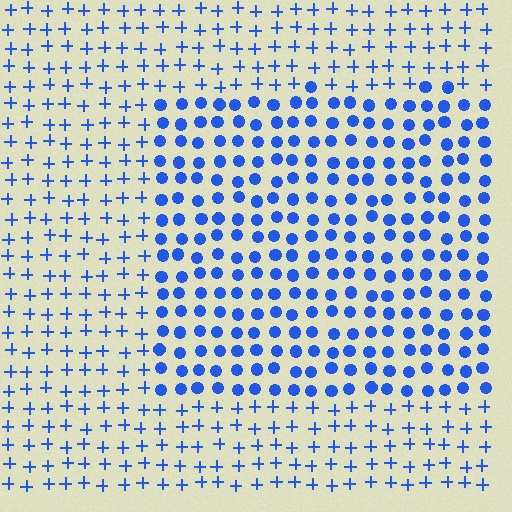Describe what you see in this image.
The image is filled with small blue elements arranged in a uniform grid. A rectangle-shaped region contains circles, while the surrounding area contains plus signs. The boundary is defined purely by the change in element shape.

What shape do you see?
I see a rectangle.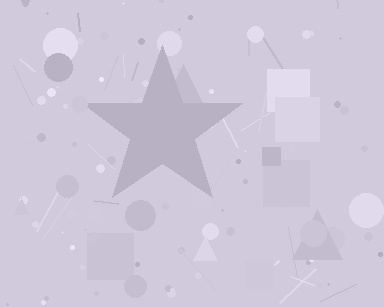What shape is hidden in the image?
A star is hidden in the image.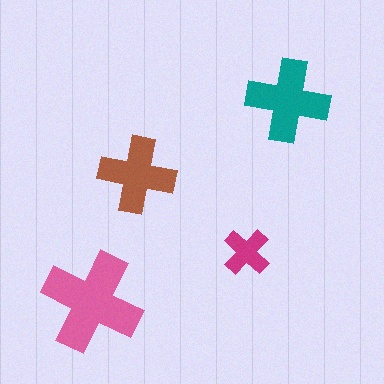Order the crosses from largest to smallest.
the pink one, the teal one, the brown one, the magenta one.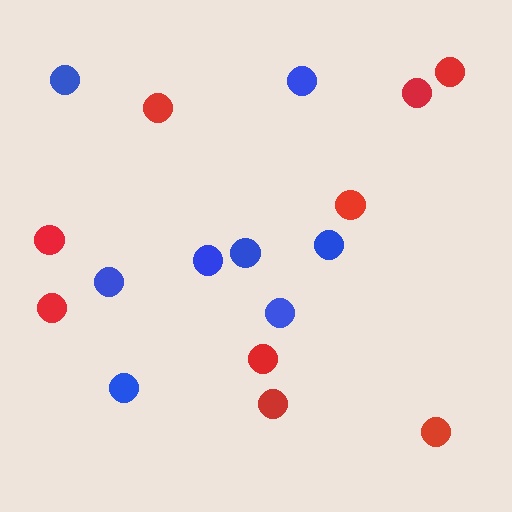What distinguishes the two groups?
There are 2 groups: one group of blue circles (8) and one group of red circles (9).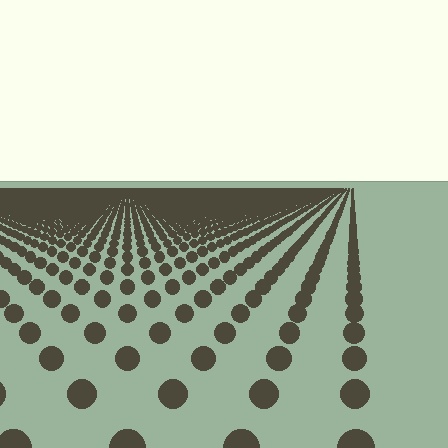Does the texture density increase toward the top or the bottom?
Density increases toward the top.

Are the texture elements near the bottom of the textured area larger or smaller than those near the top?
Larger. Near the bottom, elements are closer to the viewer and appear at a bigger on-screen size.